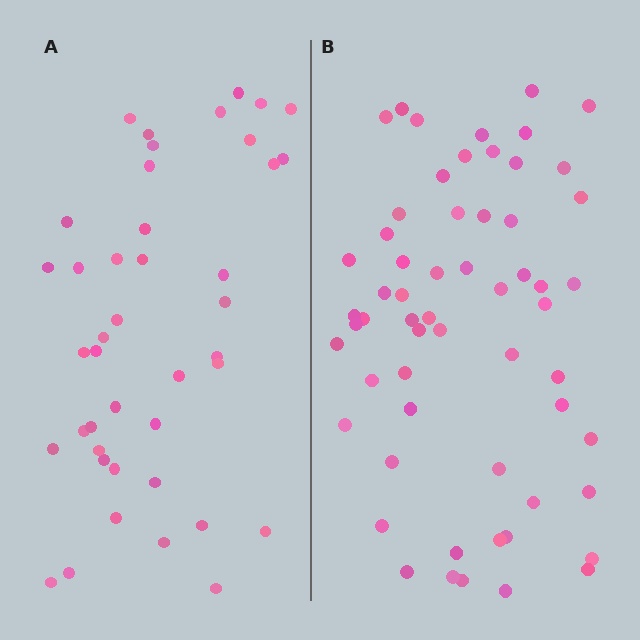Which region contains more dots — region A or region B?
Region B (the right region) has more dots.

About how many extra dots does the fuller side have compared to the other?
Region B has approximately 15 more dots than region A.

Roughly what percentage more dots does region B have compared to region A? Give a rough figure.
About 40% more.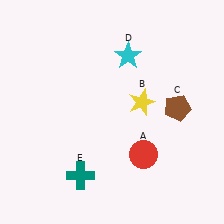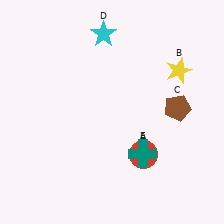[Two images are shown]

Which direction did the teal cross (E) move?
The teal cross (E) moved right.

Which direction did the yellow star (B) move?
The yellow star (B) moved right.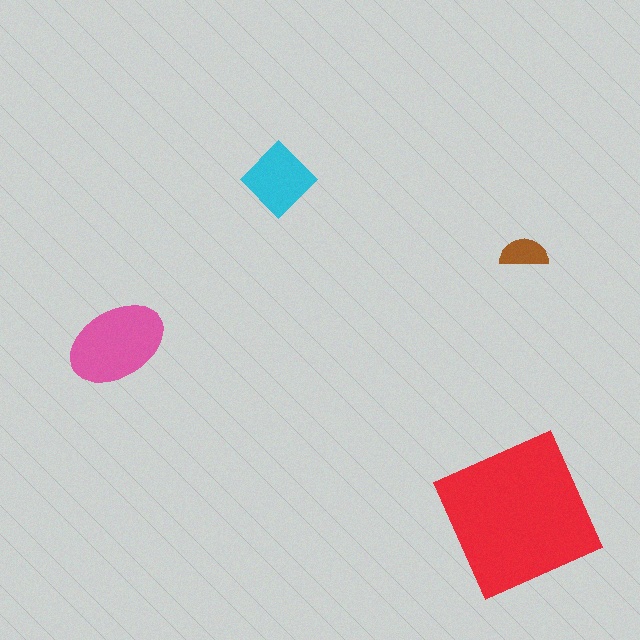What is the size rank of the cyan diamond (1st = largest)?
3rd.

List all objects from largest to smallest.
The red square, the pink ellipse, the cyan diamond, the brown semicircle.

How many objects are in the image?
There are 4 objects in the image.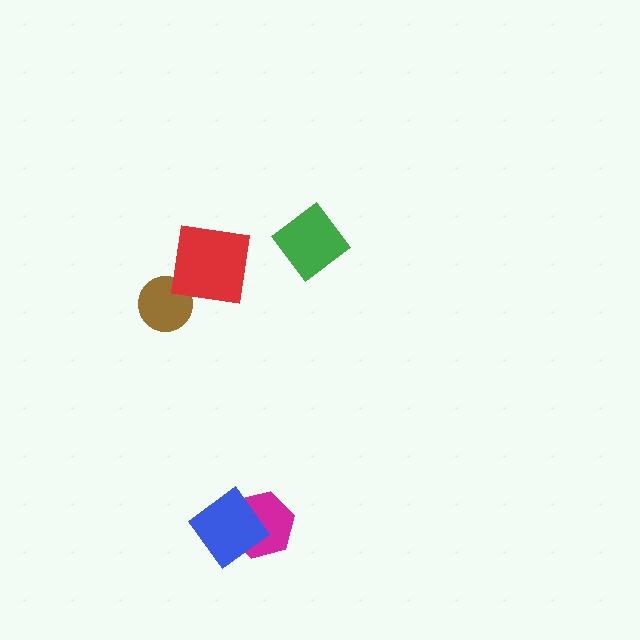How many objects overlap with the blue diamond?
1 object overlaps with the blue diamond.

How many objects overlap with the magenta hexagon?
1 object overlaps with the magenta hexagon.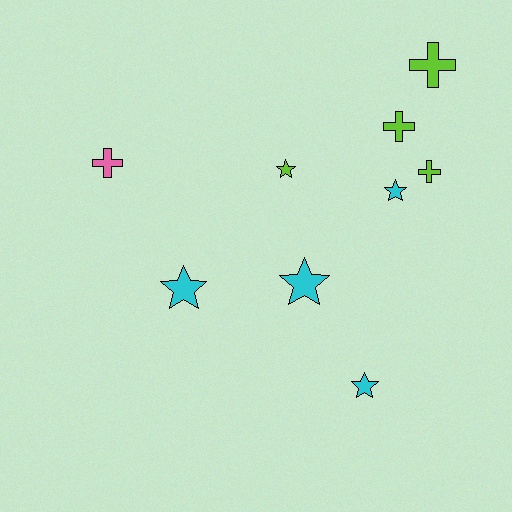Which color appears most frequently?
Lime, with 4 objects.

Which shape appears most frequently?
Star, with 5 objects.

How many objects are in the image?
There are 9 objects.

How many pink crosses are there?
There is 1 pink cross.